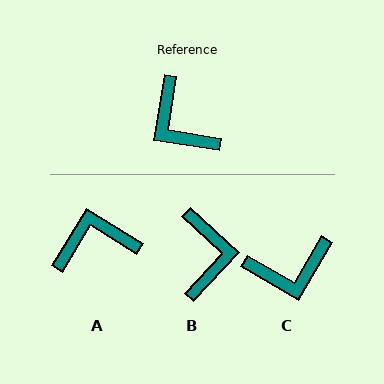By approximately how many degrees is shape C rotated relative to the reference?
Approximately 69 degrees counter-clockwise.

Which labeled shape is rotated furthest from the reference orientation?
B, about 146 degrees away.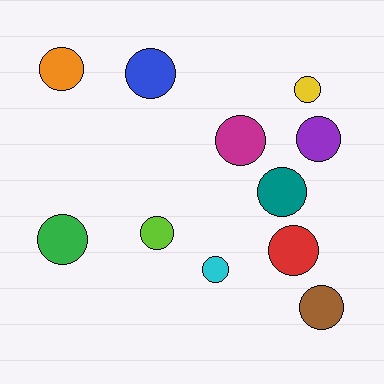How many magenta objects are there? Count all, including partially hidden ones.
There is 1 magenta object.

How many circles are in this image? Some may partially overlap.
There are 11 circles.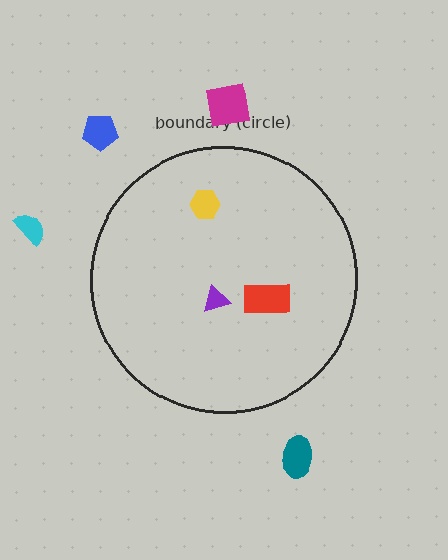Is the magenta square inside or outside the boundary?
Outside.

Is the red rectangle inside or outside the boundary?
Inside.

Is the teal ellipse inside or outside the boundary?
Outside.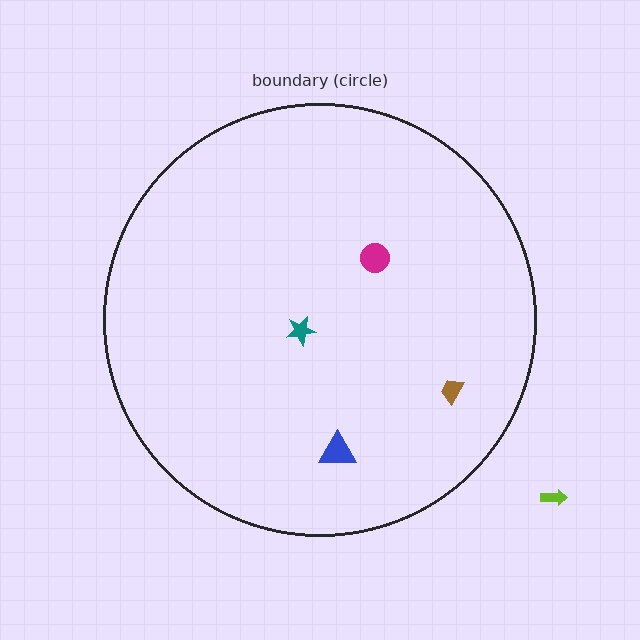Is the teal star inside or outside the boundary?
Inside.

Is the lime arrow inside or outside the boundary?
Outside.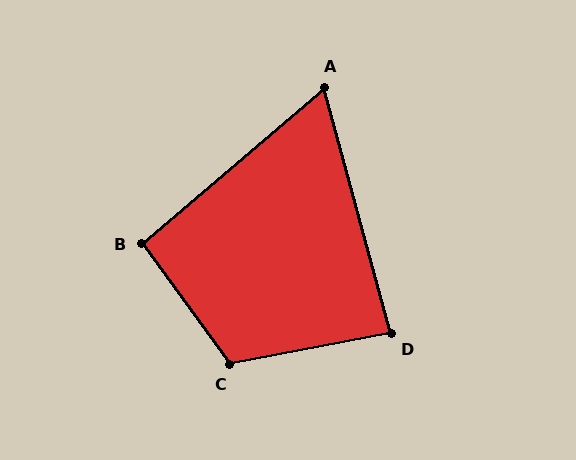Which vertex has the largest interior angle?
C, at approximately 115 degrees.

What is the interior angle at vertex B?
Approximately 95 degrees (approximately right).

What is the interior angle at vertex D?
Approximately 85 degrees (approximately right).